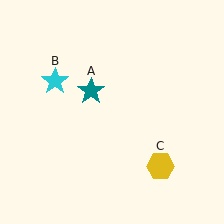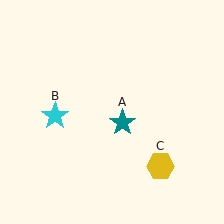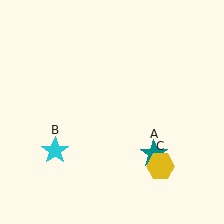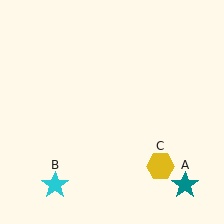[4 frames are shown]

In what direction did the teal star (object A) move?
The teal star (object A) moved down and to the right.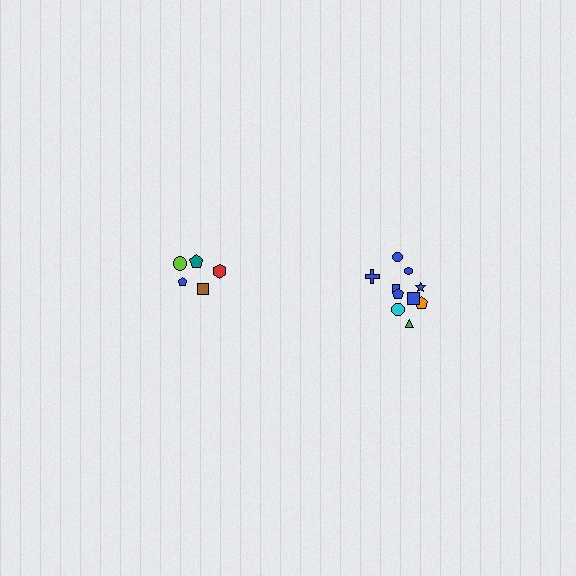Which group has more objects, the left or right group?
The right group.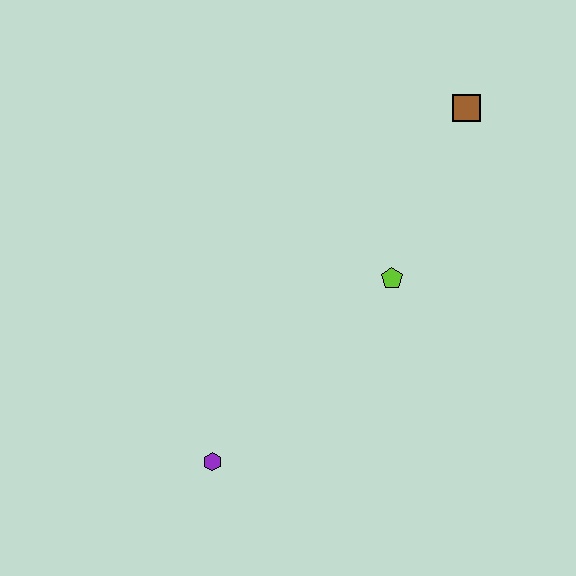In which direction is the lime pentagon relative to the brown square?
The lime pentagon is below the brown square.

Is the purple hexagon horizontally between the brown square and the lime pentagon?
No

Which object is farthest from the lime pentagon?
The purple hexagon is farthest from the lime pentagon.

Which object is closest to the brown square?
The lime pentagon is closest to the brown square.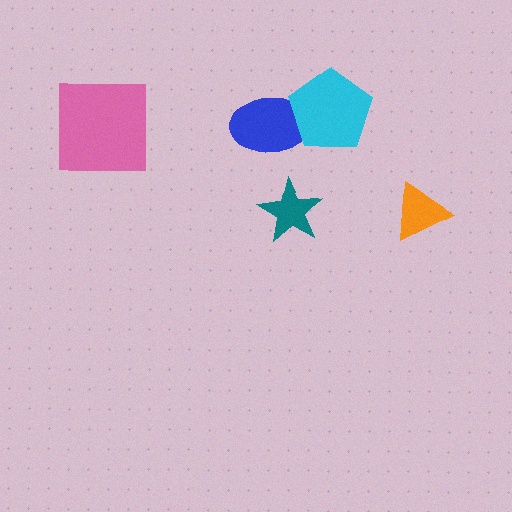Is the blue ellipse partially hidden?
Yes, it is partially covered by another shape.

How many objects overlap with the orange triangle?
0 objects overlap with the orange triangle.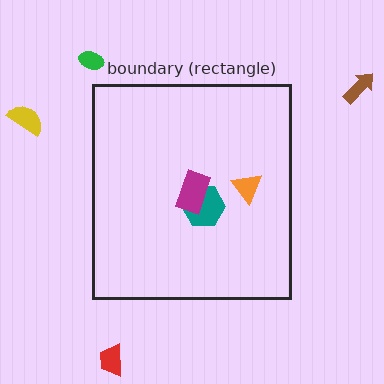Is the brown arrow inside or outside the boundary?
Outside.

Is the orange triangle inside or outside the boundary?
Inside.